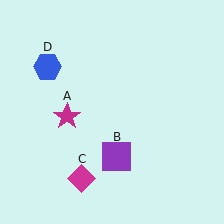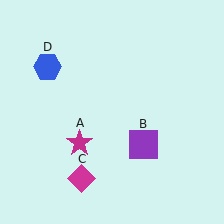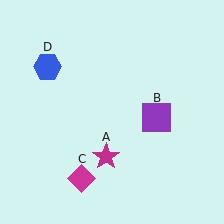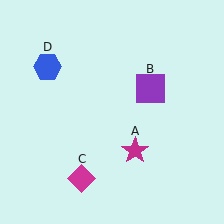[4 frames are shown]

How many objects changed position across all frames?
2 objects changed position: magenta star (object A), purple square (object B).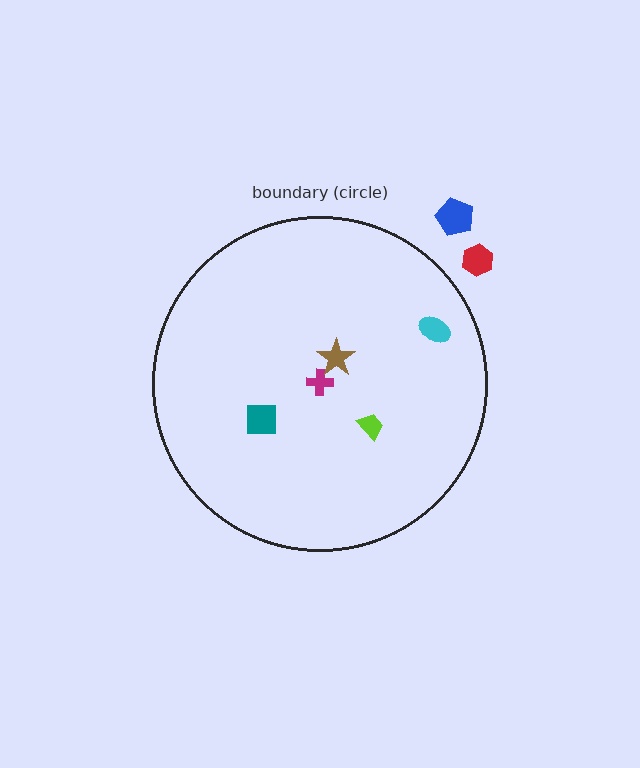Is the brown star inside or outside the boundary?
Inside.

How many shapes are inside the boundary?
5 inside, 2 outside.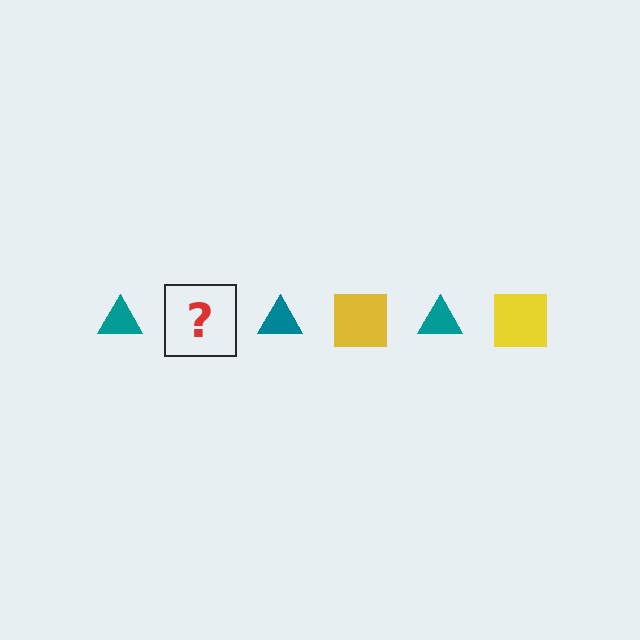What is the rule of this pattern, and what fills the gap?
The rule is that the pattern alternates between teal triangle and yellow square. The gap should be filled with a yellow square.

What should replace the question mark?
The question mark should be replaced with a yellow square.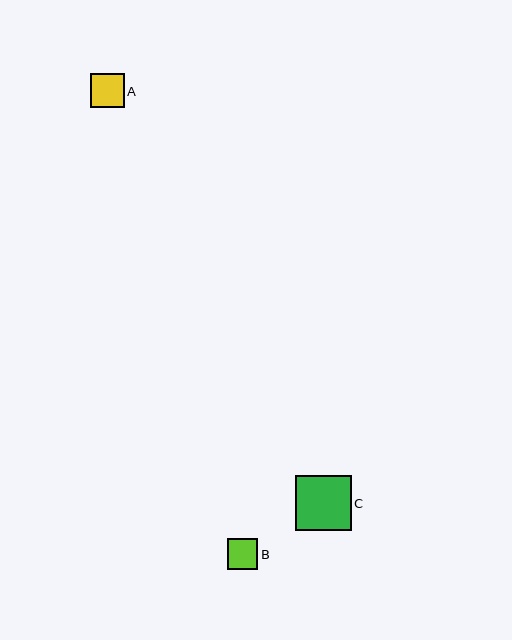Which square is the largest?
Square C is the largest with a size of approximately 55 pixels.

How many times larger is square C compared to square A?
Square C is approximately 1.7 times the size of square A.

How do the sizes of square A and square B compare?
Square A and square B are approximately the same size.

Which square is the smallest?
Square B is the smallest with a size of approximately 31 pixels.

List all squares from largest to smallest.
From largest to smallest: C, A, B.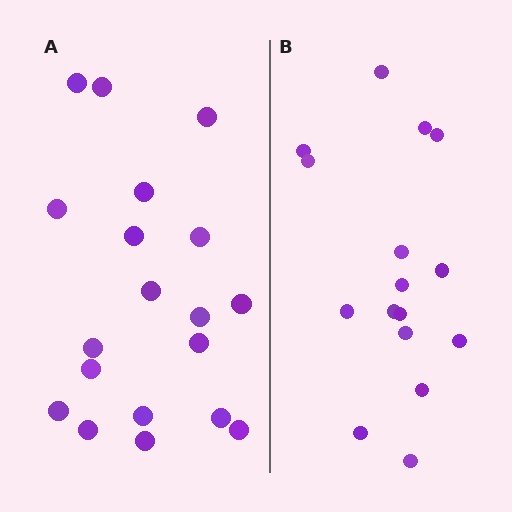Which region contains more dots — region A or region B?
Region A (the left region) has more dots.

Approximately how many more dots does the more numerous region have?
Region A has just a few more — roughly 2 or 3 more dots than region B.